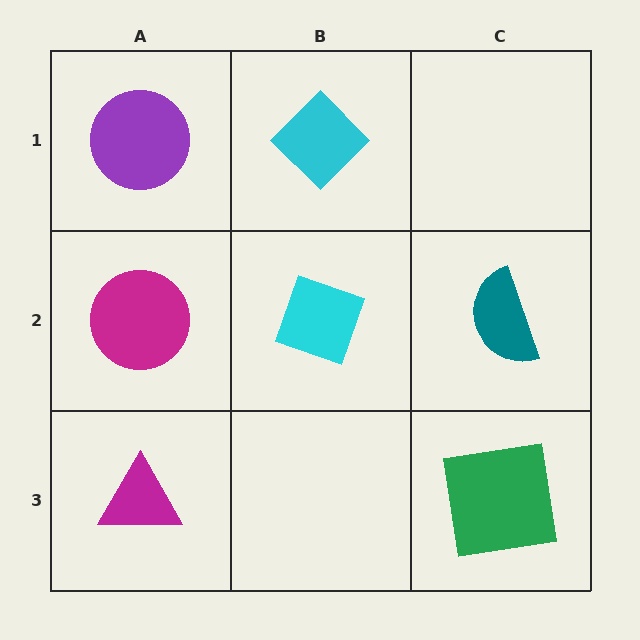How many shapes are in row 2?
3 shapes.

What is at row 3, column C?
A green square.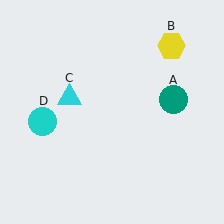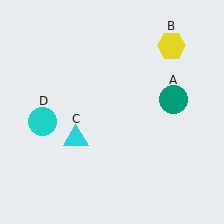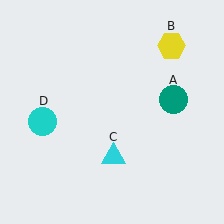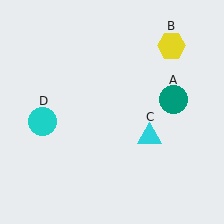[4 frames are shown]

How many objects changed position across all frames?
1 object changed position: cyan triangle (object C).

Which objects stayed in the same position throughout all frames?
Teal circle (object A) and yellow hexagon (object B) and cyan circle (object D) remained stationary.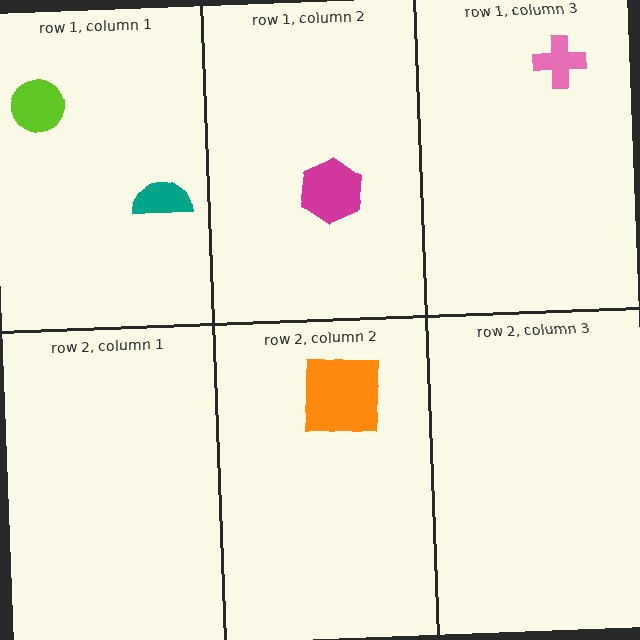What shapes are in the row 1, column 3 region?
The pink cross.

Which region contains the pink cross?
The row 1, column 3 region.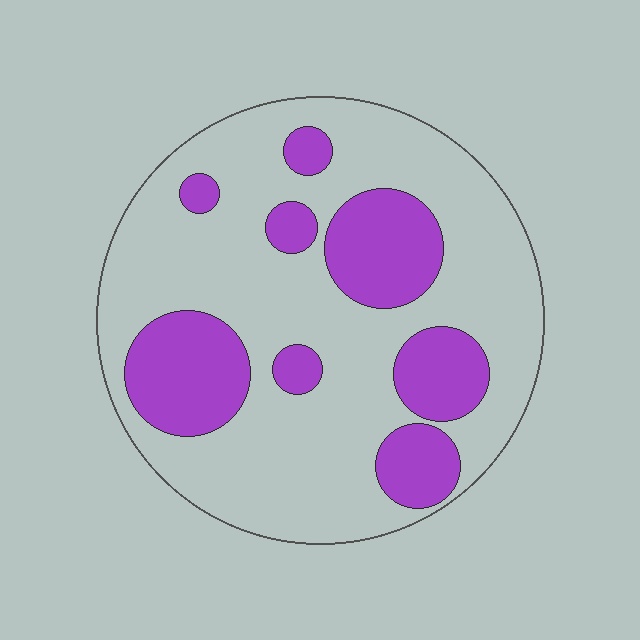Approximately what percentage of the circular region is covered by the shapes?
Approximately 30%.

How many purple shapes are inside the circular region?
8.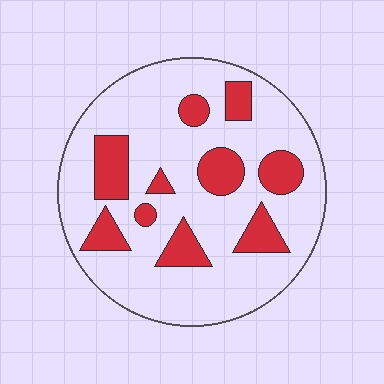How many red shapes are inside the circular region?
10.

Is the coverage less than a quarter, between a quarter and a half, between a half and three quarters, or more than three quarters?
Less than a quarter.